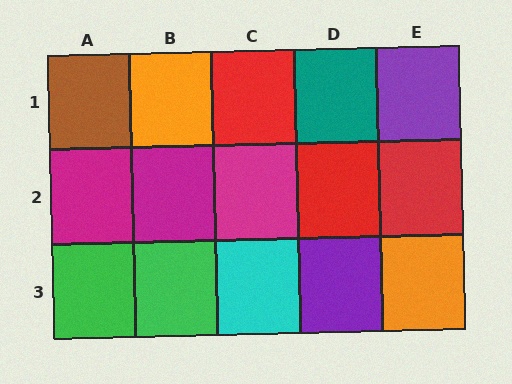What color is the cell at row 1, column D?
Teal.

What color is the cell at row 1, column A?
Brown.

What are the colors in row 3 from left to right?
Green, green, cyan, purple, orange.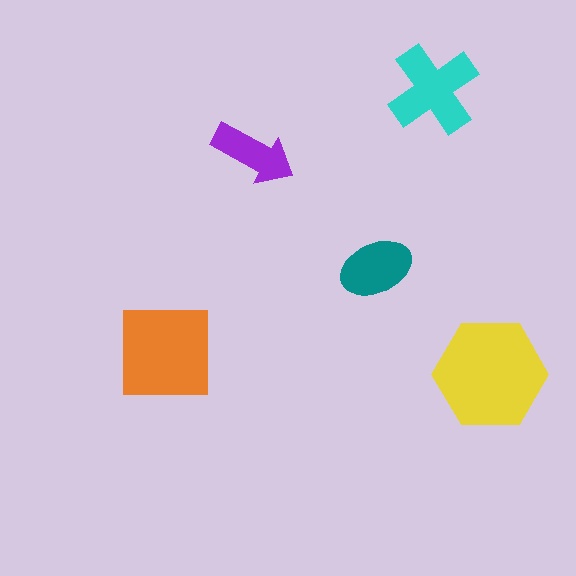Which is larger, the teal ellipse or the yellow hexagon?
The yellow hexagon.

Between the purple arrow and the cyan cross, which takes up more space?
The cyan cross.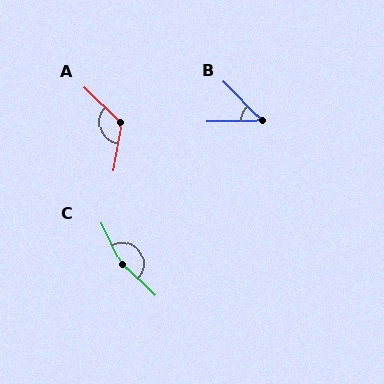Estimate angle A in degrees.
Approximately 124 degrees.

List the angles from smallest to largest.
B (46°), A (124°), C (159°).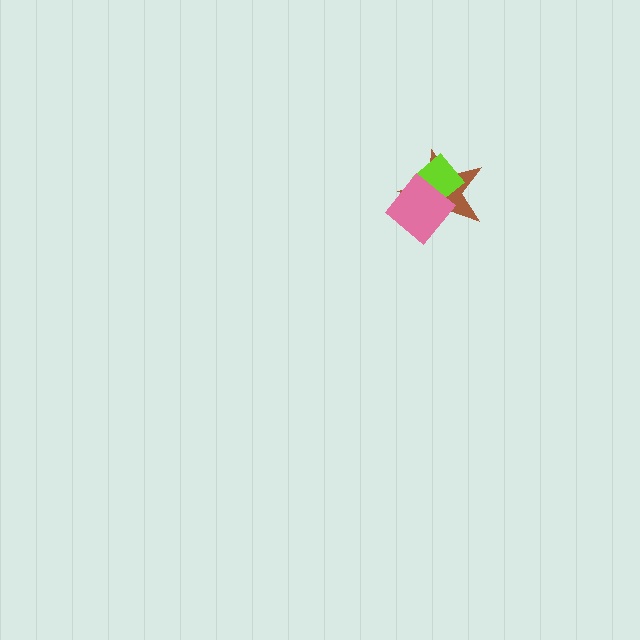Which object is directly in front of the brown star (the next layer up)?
The lime diamond is directly in front of the brown star.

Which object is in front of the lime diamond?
The pink diamond is in front of the lime diamond.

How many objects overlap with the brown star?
2 objects overlap with the brown star.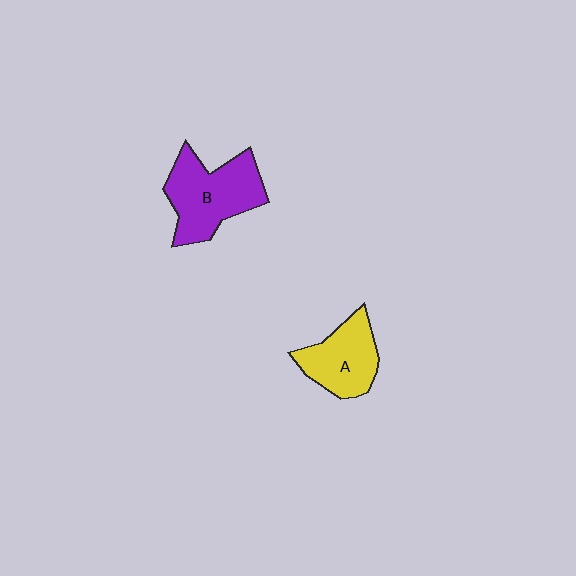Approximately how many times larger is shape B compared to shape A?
Approximately 1.3 times.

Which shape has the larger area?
Shape B (purple).